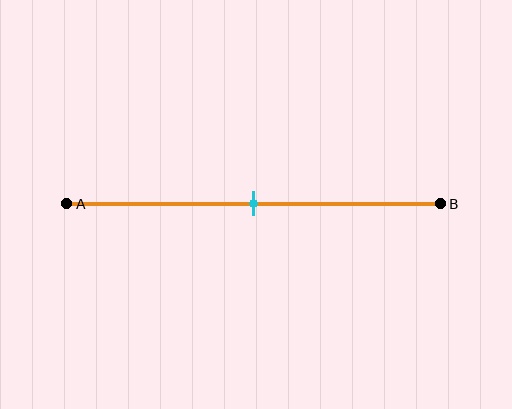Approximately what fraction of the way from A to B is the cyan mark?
The cyan mark is approximately 50% of the way from A to B.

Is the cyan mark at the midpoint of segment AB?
Yes, the mark is approximately at the midpoint.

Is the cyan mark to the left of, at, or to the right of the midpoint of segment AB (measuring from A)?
The cyan mark is approximately at the midpoint of segment AB.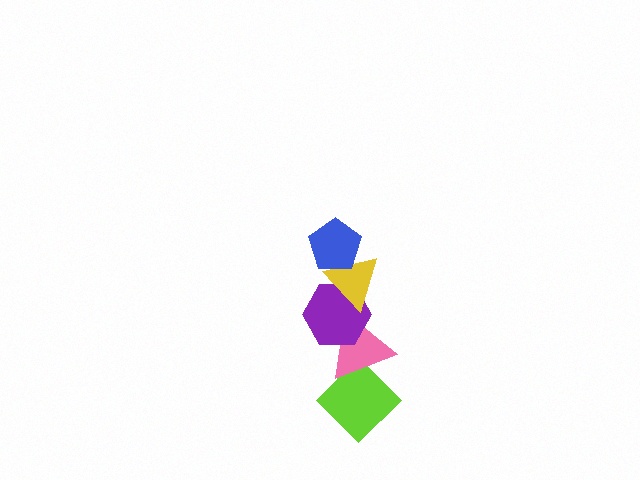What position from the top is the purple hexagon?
The purple hexagon is 3rd from the top.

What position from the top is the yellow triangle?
The yellow triangle is 2nd from the top.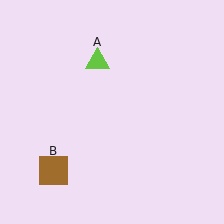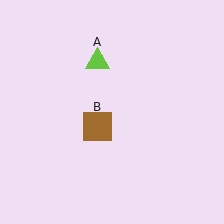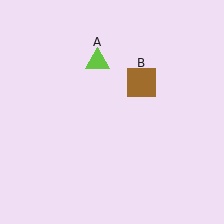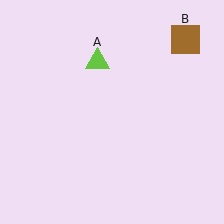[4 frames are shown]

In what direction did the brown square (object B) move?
The brown square (object B) moved up and to the right.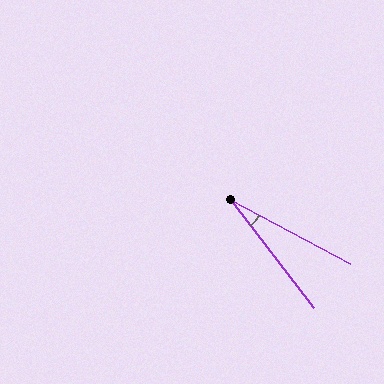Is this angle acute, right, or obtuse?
It is acute.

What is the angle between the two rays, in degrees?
Approximately 25 degrees.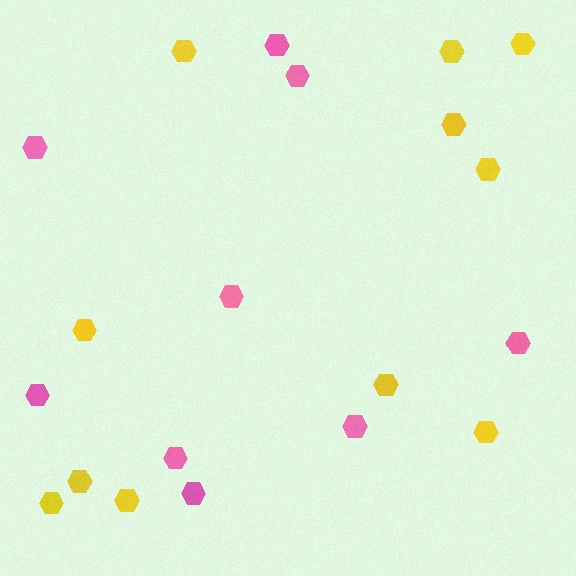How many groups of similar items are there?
There are 2 groups: one group of pink hexagons (9) and one group of yellow hexagons (11).